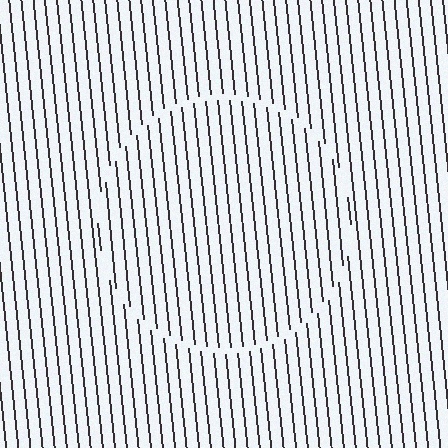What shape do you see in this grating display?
An illusory circle. The interior of the shape contains the same grating, shifted by half a period — the contour is defined by the phase discontinuity where line-ends from the inner and outer gratings abut.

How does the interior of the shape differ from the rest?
The interior of the shape contains the same grating, shifted by half a period — the contour is defined by the phase discontinuity where line-ends from the inner and outer gratings abut.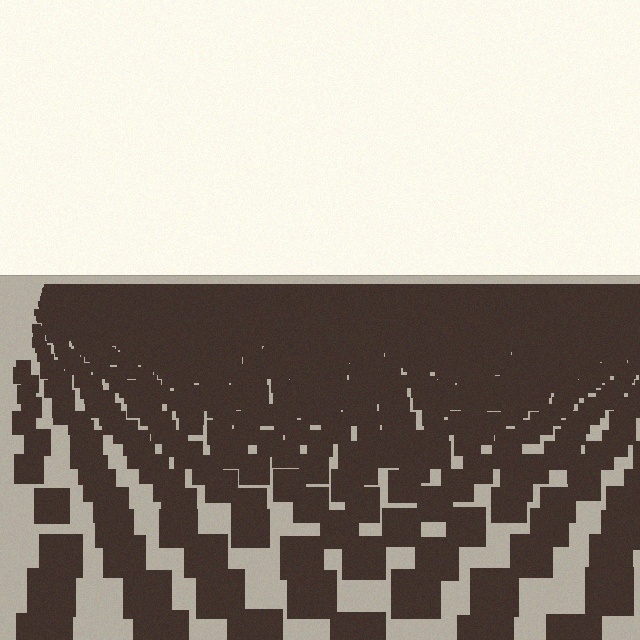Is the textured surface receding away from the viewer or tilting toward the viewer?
The surface is receding away from the viewer. Texture elements get smaller and denser toward the top.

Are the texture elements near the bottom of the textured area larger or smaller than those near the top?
Larger. Near the bottom, elements are closer to the viewer and appear at a bigger on-screen size.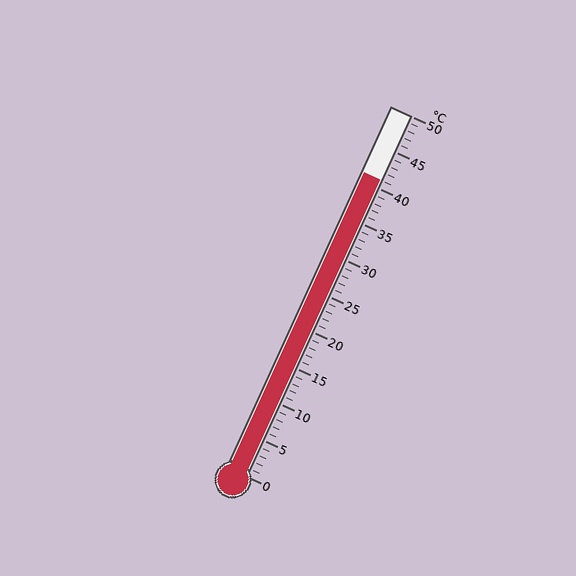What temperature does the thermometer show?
The thermometer shows approximately 41°C.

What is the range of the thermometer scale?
The thermometer scale ranges from 0°C to 50°C.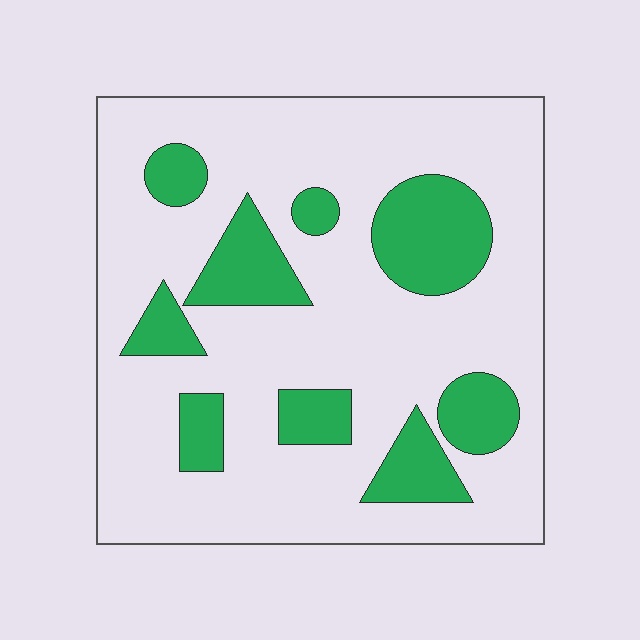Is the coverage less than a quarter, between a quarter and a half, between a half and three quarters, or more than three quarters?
Less than a quarter.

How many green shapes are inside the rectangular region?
9.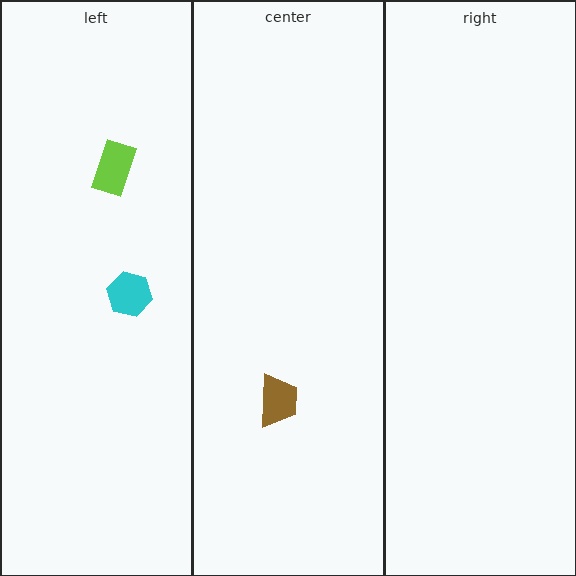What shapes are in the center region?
The brown trapezoid.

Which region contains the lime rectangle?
The left region.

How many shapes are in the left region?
2.